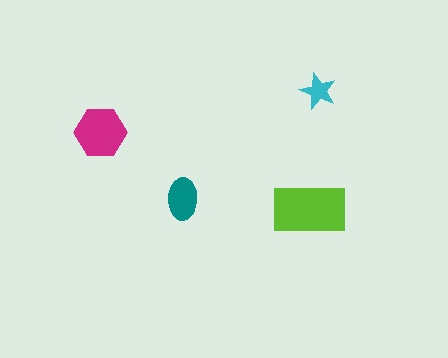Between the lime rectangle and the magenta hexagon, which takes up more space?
The lime rectangle.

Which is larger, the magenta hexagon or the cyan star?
The magenta hexagon.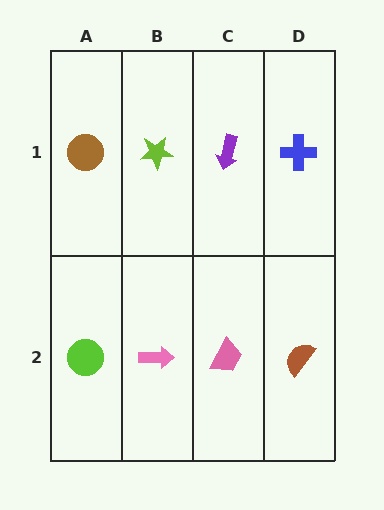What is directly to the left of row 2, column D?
A pink trapezoid.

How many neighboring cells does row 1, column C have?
3.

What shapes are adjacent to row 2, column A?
A brown circle (row 1, column A), a pink arrow (row 2, column B).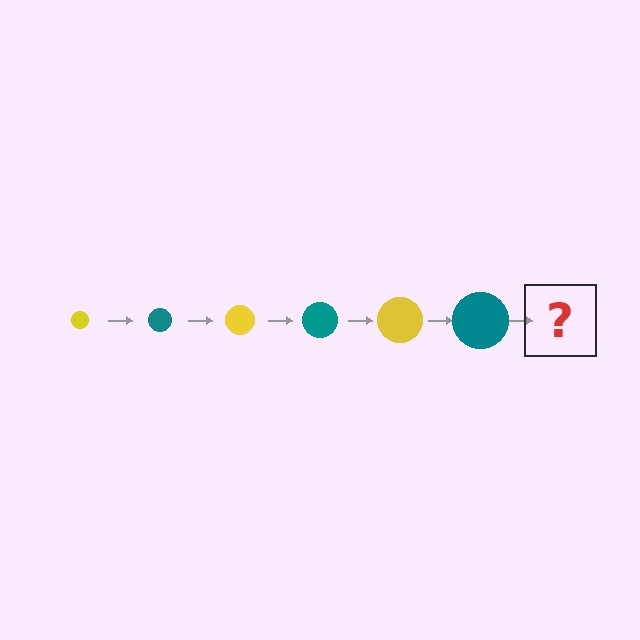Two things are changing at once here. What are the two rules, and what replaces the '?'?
The two rules are that the circle grows larger each step and the color cycles through yellow and teal. The '?' should be a yellow circle, larger than the previous one.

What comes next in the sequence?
The next element should be a yellow circle, larger than the previous one.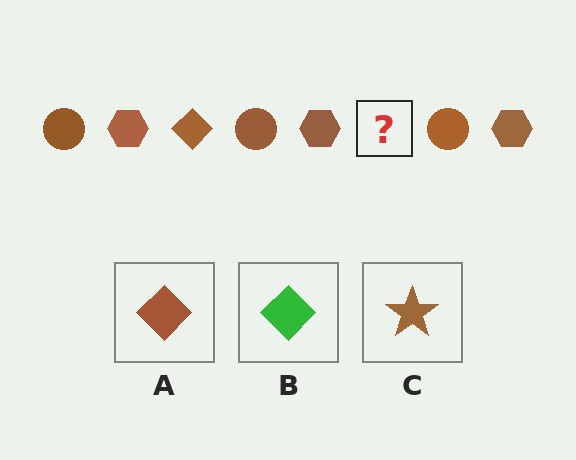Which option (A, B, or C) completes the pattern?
A.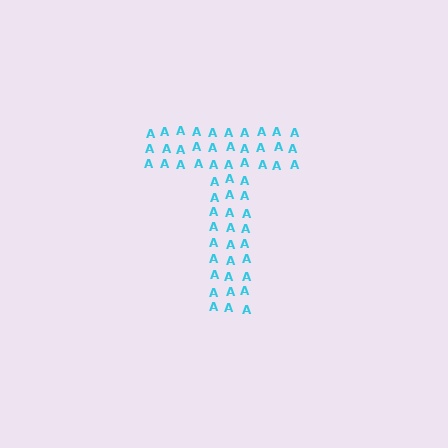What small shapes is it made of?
It is made of small letter A's.